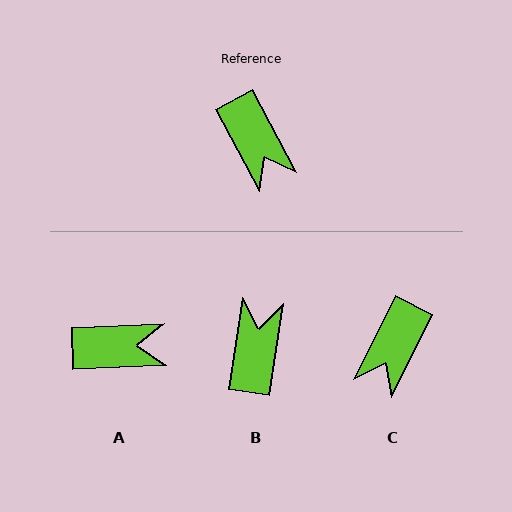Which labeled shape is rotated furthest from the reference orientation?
B, about 143 degrees away.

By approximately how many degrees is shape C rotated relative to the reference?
Approximately 54 degrees clockwise.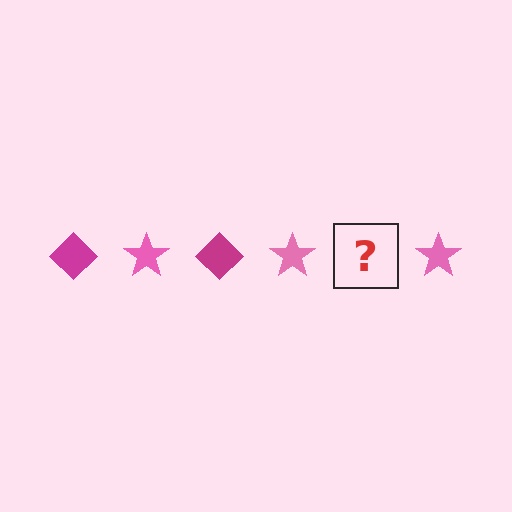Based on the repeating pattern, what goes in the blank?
The blank should be a magenta diamond.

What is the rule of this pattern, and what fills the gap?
The rule is that the pattern alternates between magenta diamond and pink star. The gap should be filled with a magenta diamond.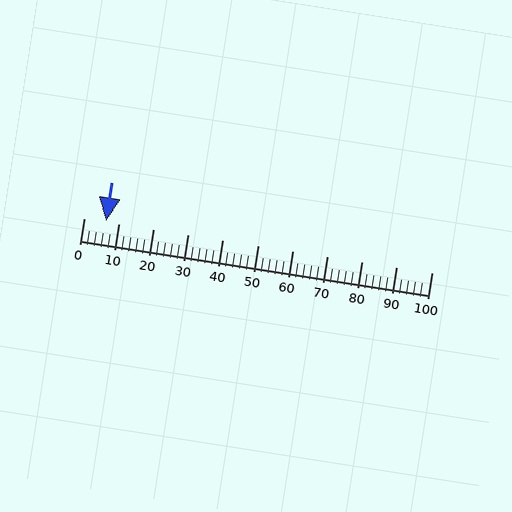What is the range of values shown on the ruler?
The ruler shows values from 0 to 100.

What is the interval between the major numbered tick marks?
The major tick marks are spaced 10 units apart.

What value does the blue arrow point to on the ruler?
The blue arrow points to approximately 6.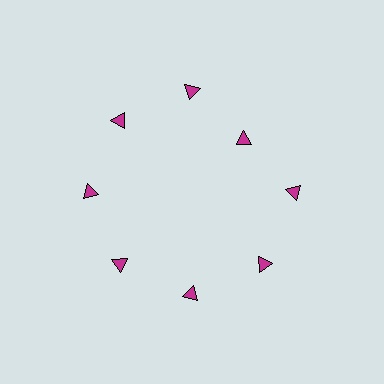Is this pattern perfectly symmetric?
No. The 8 magenta triangles are arranged in a ring, but one element near the 2 o'clock position is pulled inward toward the center, breaking the 8-fold rotational symmetry.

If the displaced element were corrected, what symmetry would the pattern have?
It would have 8-fold rotational symmetry — the pattern would map onto itself every 45 degrees.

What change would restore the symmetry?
The symmetry would be restored by moving it outward, back onto the ring so that all 8 triangles sit at equal angles and equal distance from the center.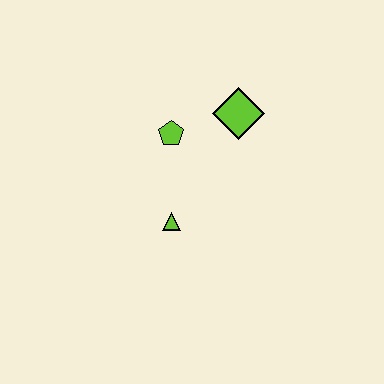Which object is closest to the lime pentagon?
The lime diamond is closest to the lime pentagon.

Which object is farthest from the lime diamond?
The lime triangle is farthest from the lime diamond.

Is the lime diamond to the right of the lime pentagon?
Yes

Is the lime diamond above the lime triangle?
Yes